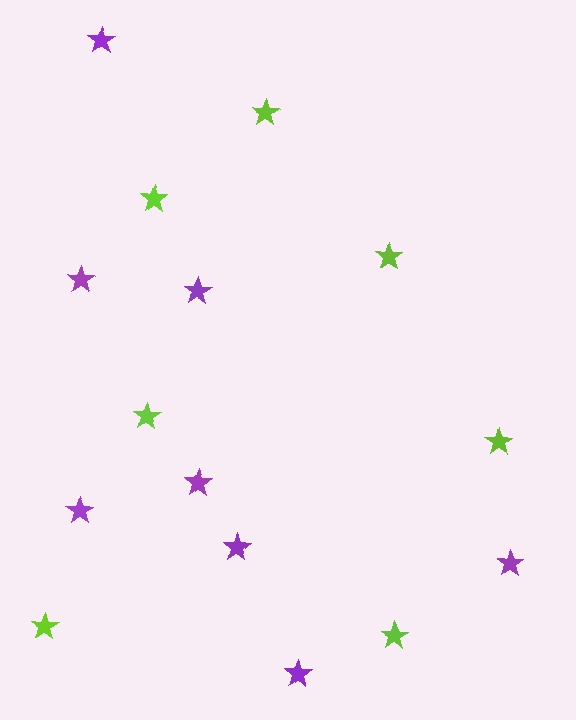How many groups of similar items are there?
There are 2 groups: one group of lime stars (7) and one group of purple stars (8).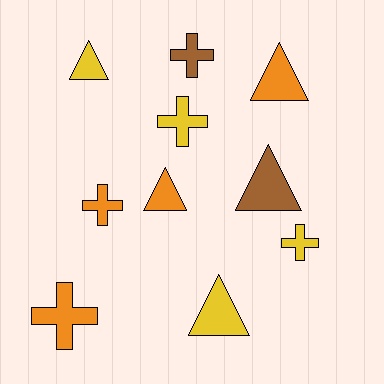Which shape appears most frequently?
Triangle, with 5 objects.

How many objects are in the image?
There are 10 objects.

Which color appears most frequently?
Yellow, with 4 objects.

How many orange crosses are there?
There are 2 orange crosses.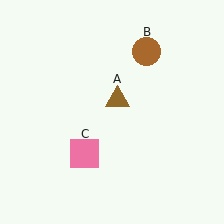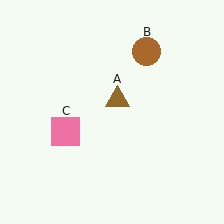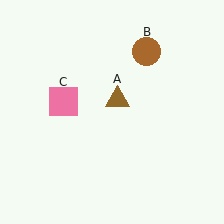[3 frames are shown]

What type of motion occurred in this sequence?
The pink square (object C) rotated clockwise around the center of the scene.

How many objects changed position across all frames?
1 object changed position: pink square (object C).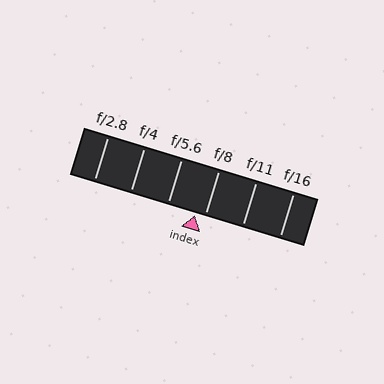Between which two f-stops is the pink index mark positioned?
The index mark is between f/5.6 and f/8.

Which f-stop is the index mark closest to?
The index mark is closest to f/8.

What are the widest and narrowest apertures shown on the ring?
The widest aperture shown is f/2.8 and the narrowest is f/16.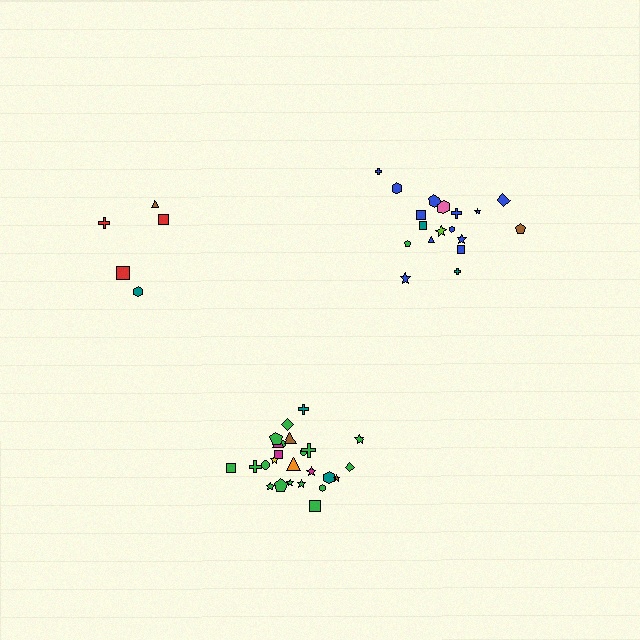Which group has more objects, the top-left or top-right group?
The top-right group.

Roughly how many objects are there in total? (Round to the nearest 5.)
Roughly 50 objects in total.